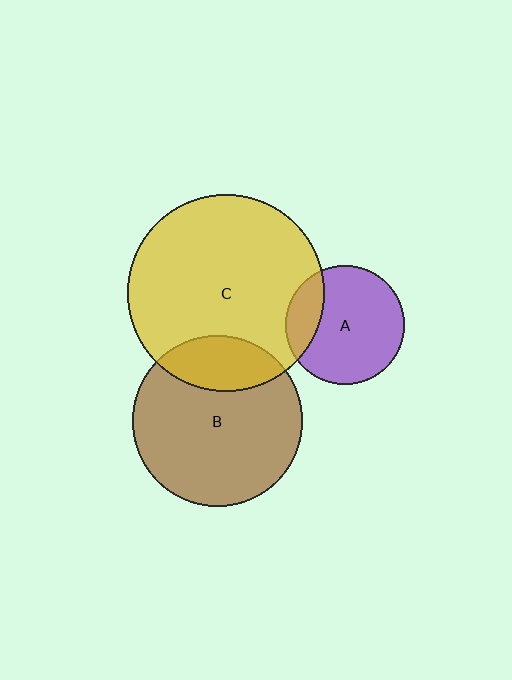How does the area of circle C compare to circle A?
Approximately 2.7 times.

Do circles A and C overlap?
Yes.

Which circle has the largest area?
Circle C (yellow).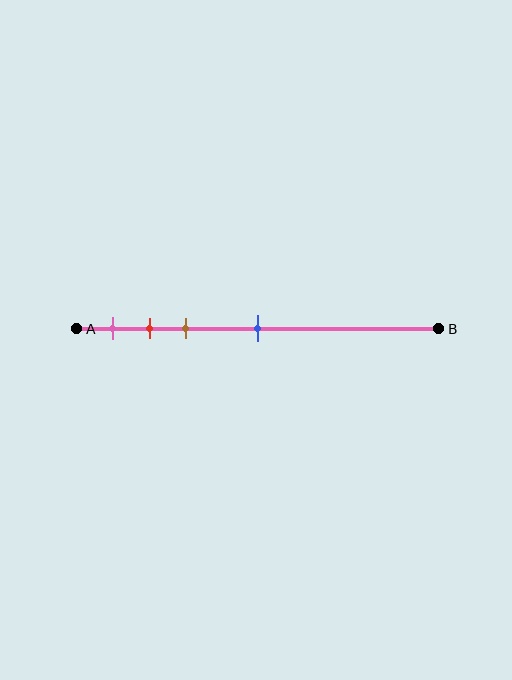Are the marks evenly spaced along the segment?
No, the marks are not evenly spaced.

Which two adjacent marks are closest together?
The red and brown marks are the closest adjacent pair.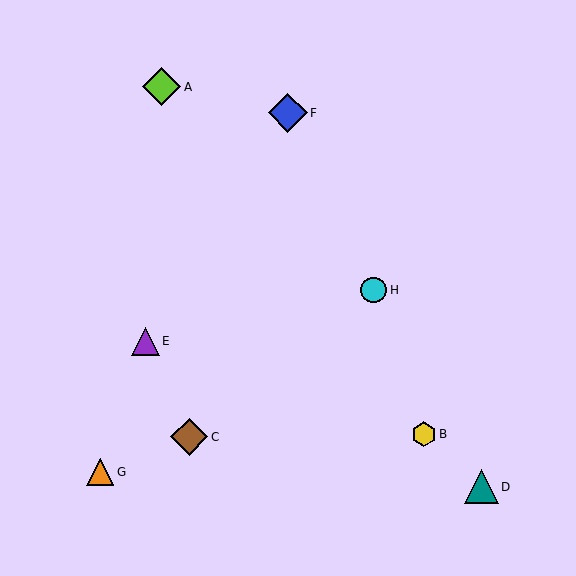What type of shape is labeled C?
Shape C is a brown diamond.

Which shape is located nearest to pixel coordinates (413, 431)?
The yellow hexagon (labeled B) at (424, 434) is nearest to that location.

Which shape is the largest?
The blue diamond (labeled F) is the largest.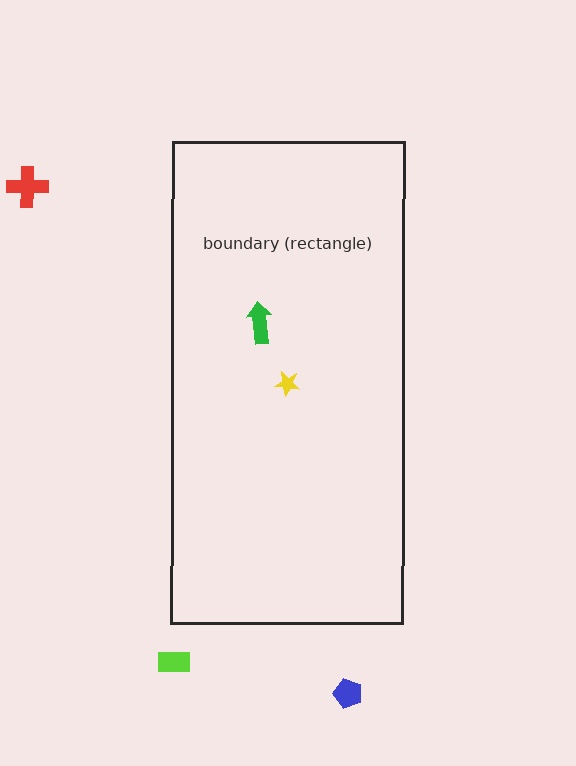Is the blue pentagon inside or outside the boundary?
Outside.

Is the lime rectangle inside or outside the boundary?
Outside.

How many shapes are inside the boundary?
2 inside, 3 outside.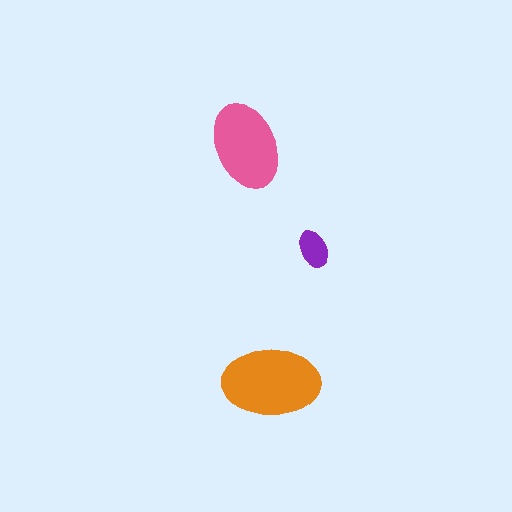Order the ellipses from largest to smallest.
the orange one, the pink one, the purple one.